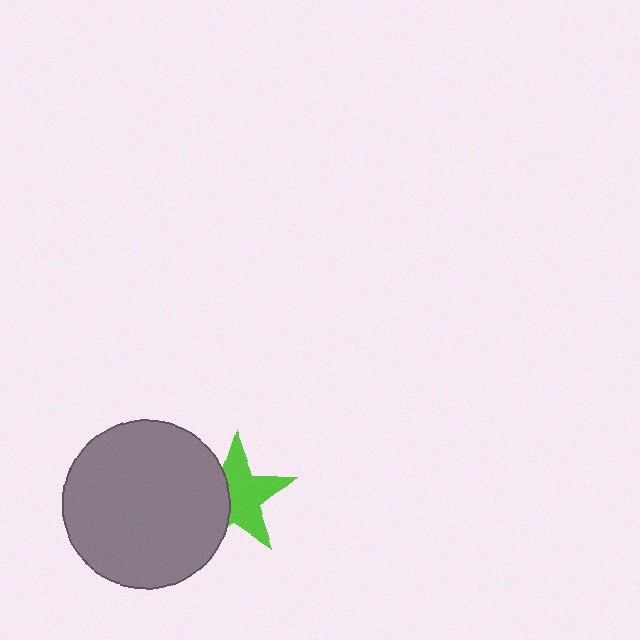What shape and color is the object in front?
The object in front is a gray circle.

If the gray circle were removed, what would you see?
You would see the complete lime star.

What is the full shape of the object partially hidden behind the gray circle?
The partially hidden object is a lime star.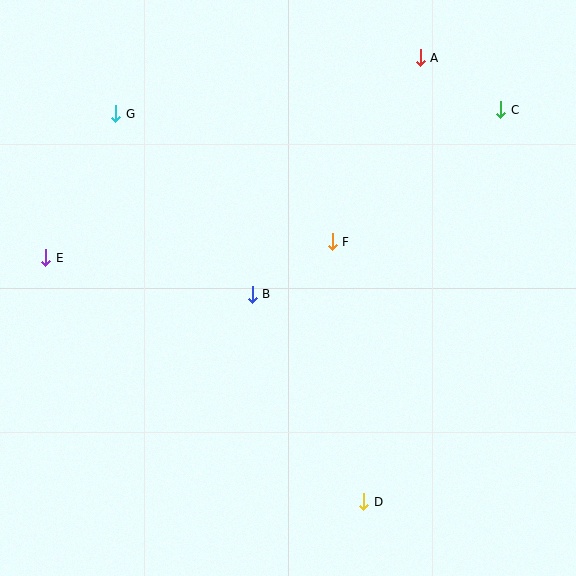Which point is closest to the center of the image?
Point B at (252, 294) is closest to the center.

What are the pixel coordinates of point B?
Point B is at (252, 294).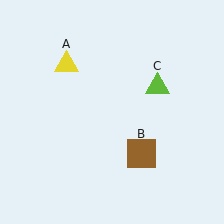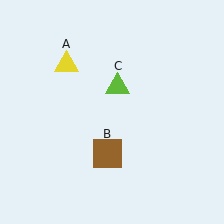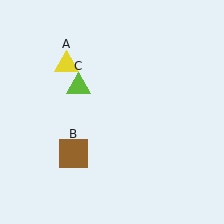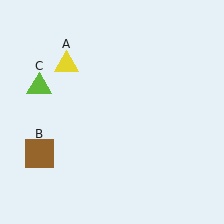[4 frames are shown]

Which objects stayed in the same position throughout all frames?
Yellow triangle (object A) remained stationary.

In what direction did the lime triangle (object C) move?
The lime triangle (object C) moved left.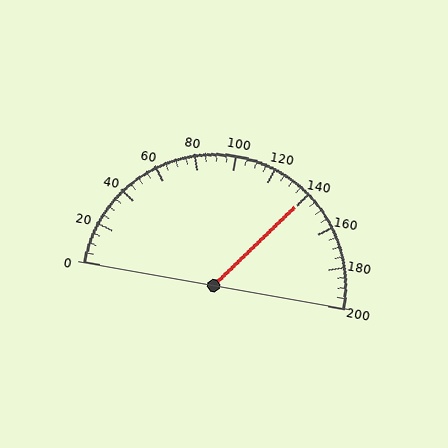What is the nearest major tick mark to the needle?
The nearest major tick mark is 140.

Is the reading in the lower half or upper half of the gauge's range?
The reading is in the upper half of the range (0 to 200).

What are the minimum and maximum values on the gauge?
The gauge ranges from 0 to 200.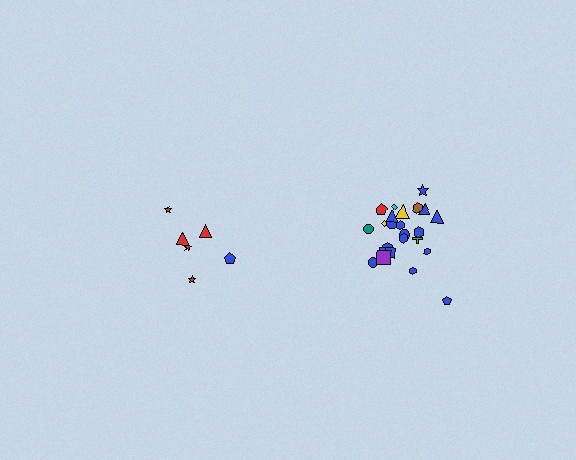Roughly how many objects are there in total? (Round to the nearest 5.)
Roughly 30 objects in total.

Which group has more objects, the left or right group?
The right group.